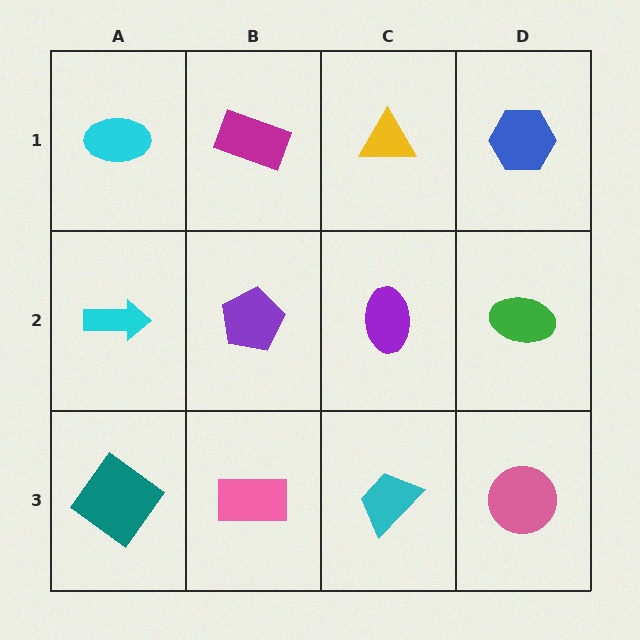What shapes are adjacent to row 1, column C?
A purple ellipse (row 2, column C), a magenta rectangle (row 1, column B), a blue hexagon (row 1, column D).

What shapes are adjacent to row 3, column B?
A purple pentagon (row 2, column B), a teal diamond (row 3, column A), a cyan trapezoid (row 3, column C).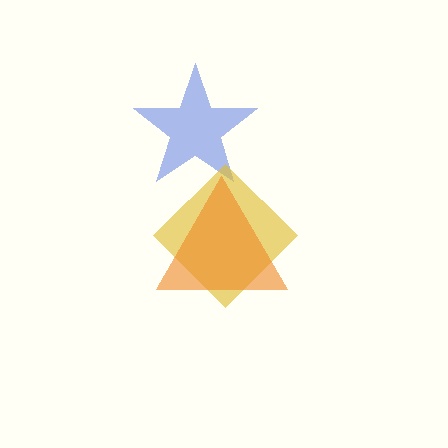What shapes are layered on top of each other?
The layered shapes are: a blue star, a yellow diamond, an orange triangle.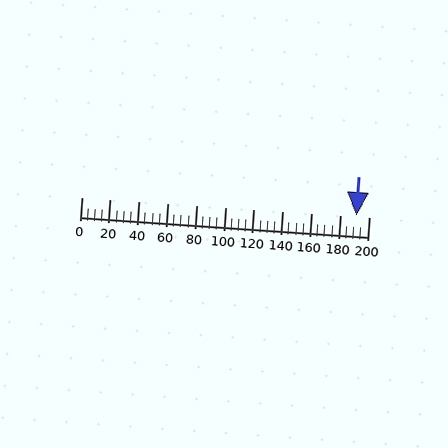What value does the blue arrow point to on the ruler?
The blue arrow points to approximately 191.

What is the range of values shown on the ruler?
The ruler shows values from 0 to 200.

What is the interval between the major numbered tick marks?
The major tick marks are spaced 20 units apart.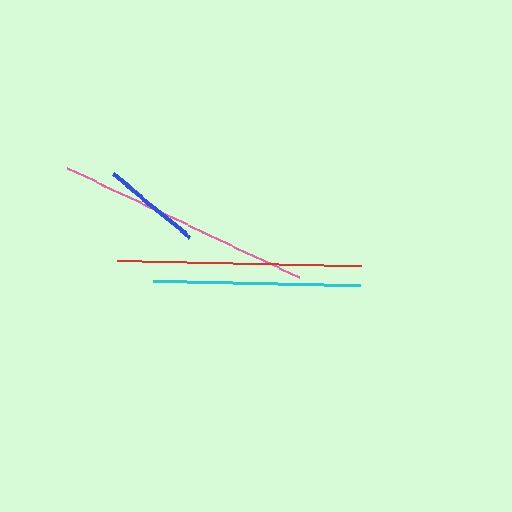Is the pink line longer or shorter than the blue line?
The pink line is longer than the blue line.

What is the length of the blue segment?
The blue segment is approximately 100 pixels long.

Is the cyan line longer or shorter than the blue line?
The cyan line is longer than the blue line.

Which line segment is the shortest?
The blue line is the shortest at approximately 100 pixels.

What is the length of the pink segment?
The pink segment is approximately 255 pixels long.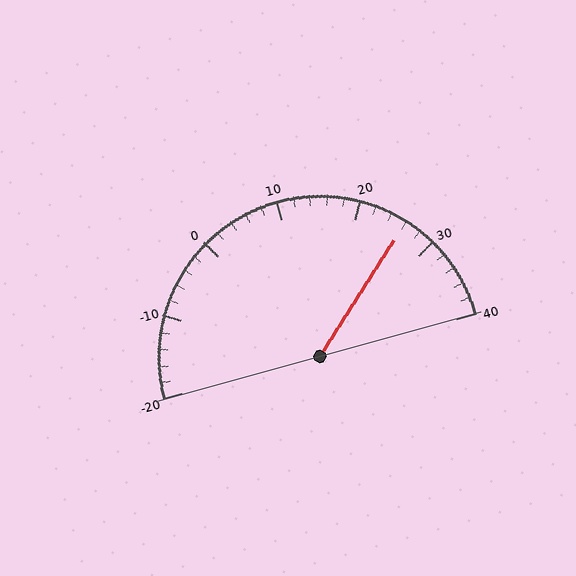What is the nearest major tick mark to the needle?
The nearest major tick mark is 30.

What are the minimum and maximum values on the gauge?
The gauge ranges from -20 to 40.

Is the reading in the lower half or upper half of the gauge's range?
The reading is in the upper half of the range (-20 to 40).